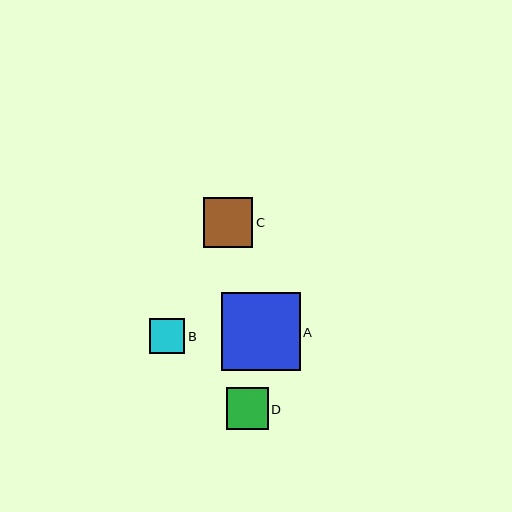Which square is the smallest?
Square B is the smallest with a size of approximately 35 pixels.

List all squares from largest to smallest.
From largest to smallest: A, C, D, B.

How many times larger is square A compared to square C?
Square A is approximately 1.6 times the size of square C.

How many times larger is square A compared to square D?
Square A is approximately 1.9 times the size of square D.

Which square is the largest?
Square A is the largest with a size of approximately 78 pixels.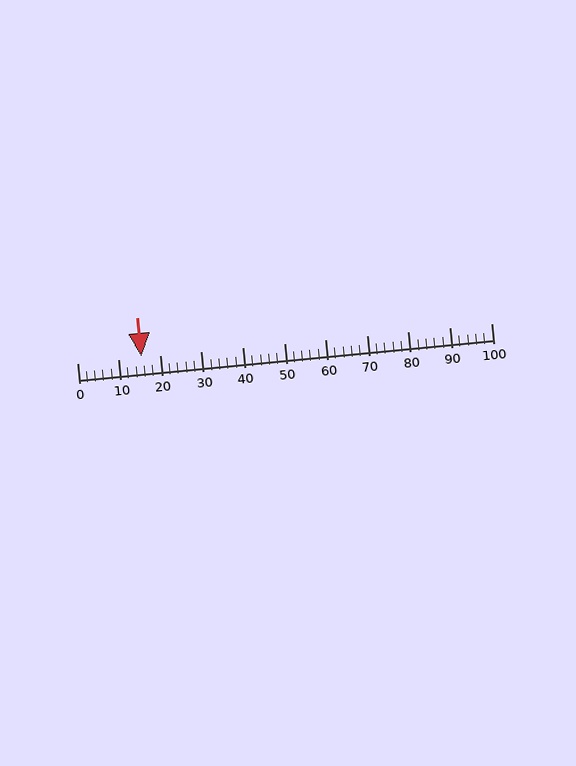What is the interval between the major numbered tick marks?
The major tick marks are spaced 10 units apart.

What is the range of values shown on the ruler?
The ruler shows values from 0 to 100.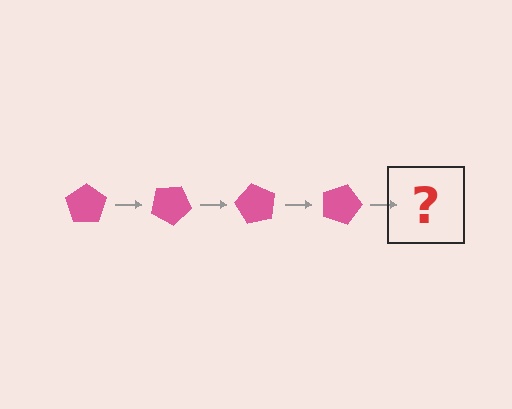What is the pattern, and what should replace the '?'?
The pattern is that the pentagon rotates 30 degrees each step. The '?' should be a pink pentagon rotated 120 degrees.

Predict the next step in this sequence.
The next step is a pink pentagon rotated 120 degrees.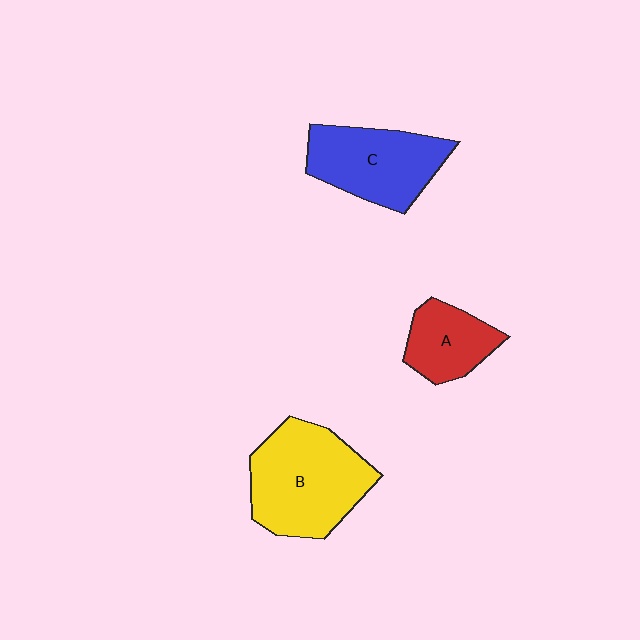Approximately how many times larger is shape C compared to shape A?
Approximately 1.6 times.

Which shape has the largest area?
Shape B (yellow).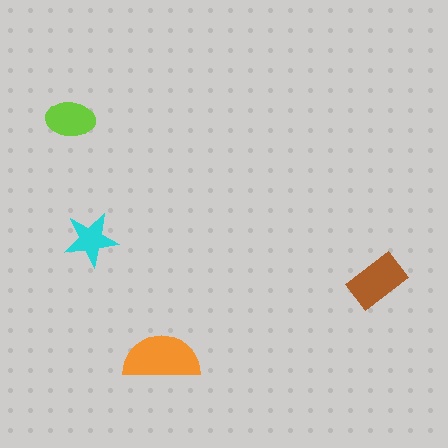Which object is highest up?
The lime ellipse is topmost.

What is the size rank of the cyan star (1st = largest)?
4th.